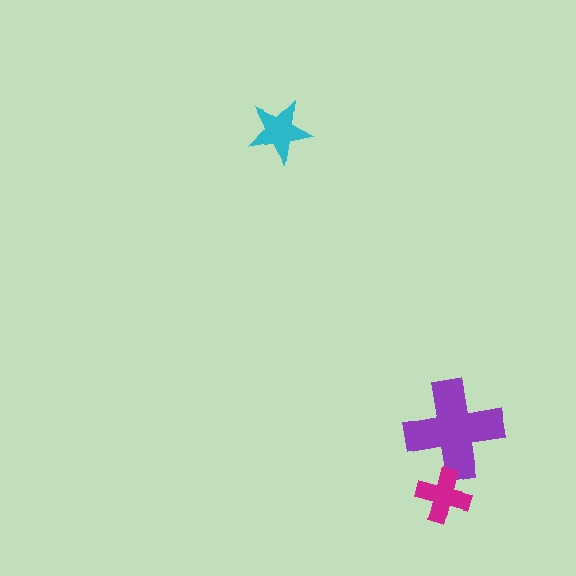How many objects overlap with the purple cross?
1 object overlaps with the purple cross.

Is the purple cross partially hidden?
Yes, it is partially covered by another shape.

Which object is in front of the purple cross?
The magenta cross is in front of the purple cross.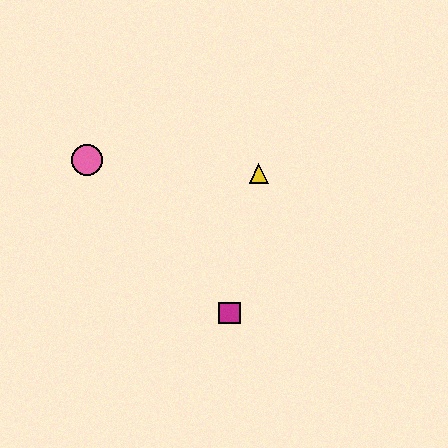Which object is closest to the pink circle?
The yellow triangle is closest to the pink circle.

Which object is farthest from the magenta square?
The pink circle is farthest from the magenta square.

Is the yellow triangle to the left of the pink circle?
No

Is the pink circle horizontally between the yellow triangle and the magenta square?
No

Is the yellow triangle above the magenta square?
Yes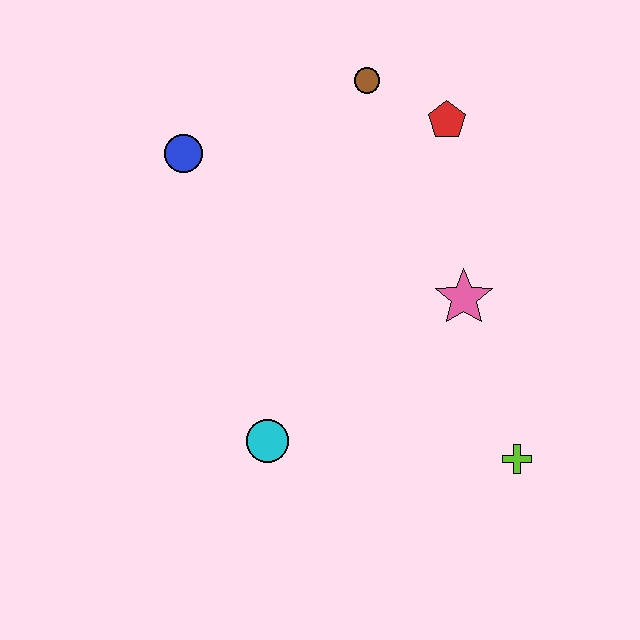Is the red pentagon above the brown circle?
No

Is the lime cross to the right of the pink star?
Yes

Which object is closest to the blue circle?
The brown circle is closest to the blue circle.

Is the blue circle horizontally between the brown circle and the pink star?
No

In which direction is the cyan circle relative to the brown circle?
The cyan circle is below the brown circle.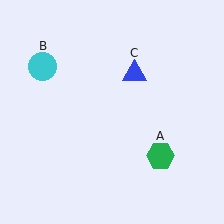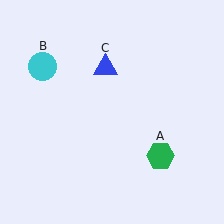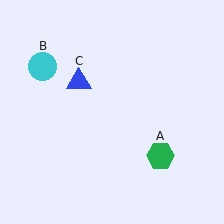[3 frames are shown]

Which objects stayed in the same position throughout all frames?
Green hexagon (object A) and cyan circle (object B) remained stationary.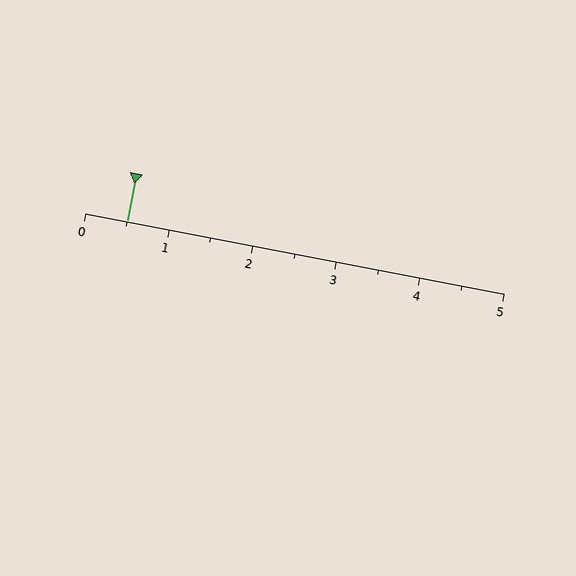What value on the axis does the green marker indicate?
The marker indicates approximately 0.5.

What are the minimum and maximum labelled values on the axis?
The axis runs from 0 to 5.